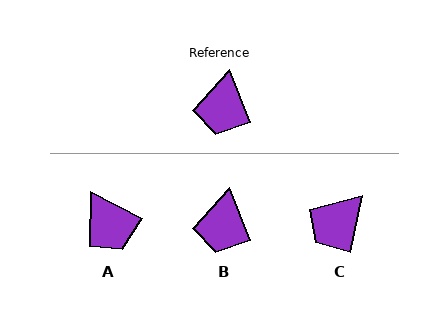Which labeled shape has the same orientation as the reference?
B.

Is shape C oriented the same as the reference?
No, it is off by about 34 degrees.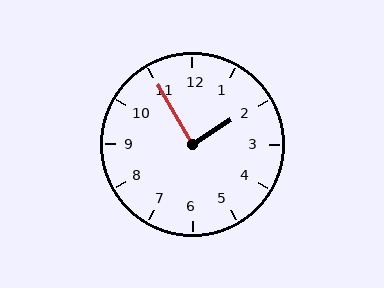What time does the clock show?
1:55.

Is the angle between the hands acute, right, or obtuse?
It is right.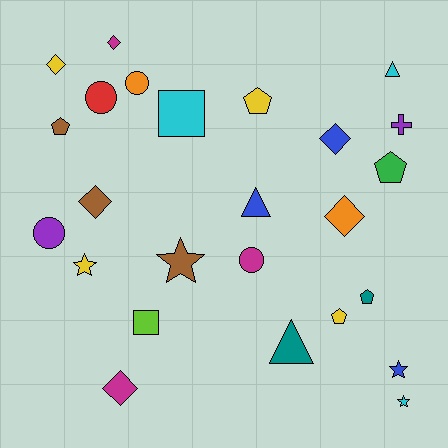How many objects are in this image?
There are 25 objects.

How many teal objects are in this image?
There are 2 teal objects.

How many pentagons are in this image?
There are 5 pentagons.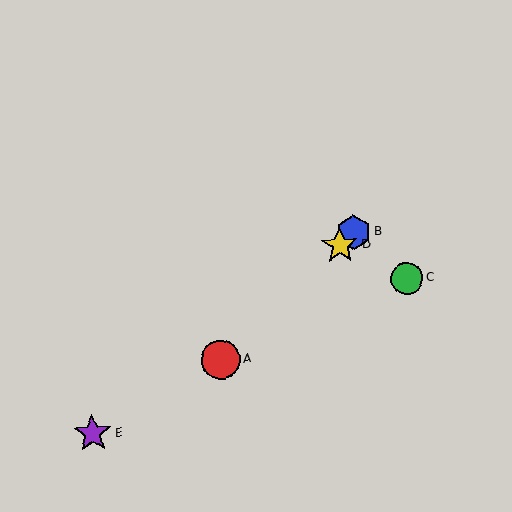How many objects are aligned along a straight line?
3 objects (A, B, D) are aligned along a straight line.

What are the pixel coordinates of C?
Object C is at (407, 279).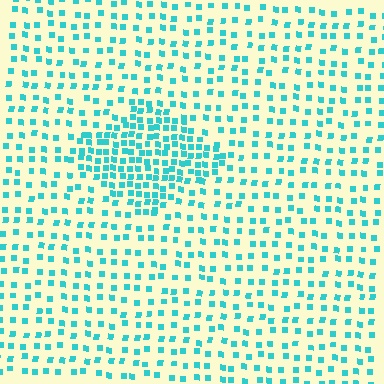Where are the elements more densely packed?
The elements are more densely packed inside the diamond boundary.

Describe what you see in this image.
The image contains small cyan elements arranged at two different densities. A diamond-shaped region is visible where the elements are more densely packed than the surrounding area.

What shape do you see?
I see a diamond.